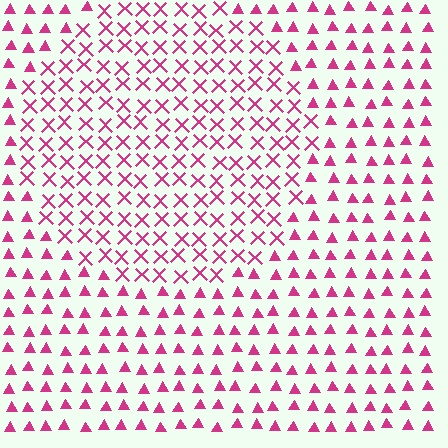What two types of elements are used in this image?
The image uses X marks inside the circle region and triangles outside it.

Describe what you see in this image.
The image is filled with small magenta elements arranged in a uniform grid. A circle-shaped region contains X marks, while the surrounding area contains triangles. The boundary is defined purely by the change in element shape.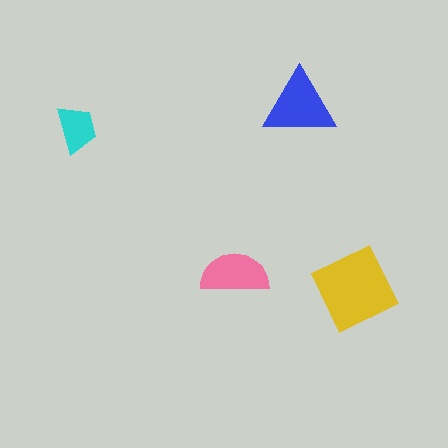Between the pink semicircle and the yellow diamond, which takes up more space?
The yellow diamond.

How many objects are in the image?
There are 4 objects in the image.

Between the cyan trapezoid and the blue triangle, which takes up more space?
The blue triangle.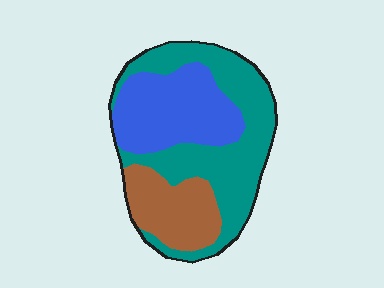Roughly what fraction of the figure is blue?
Blue covers roughly 30% of the figure.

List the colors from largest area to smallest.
From largest to smallest: teal, blue, brown.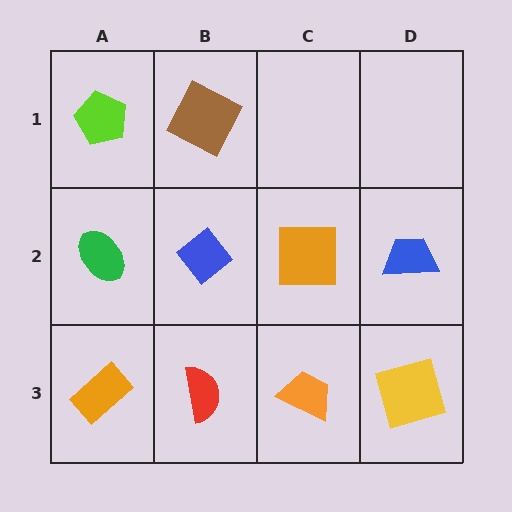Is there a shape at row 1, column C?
No, that cell is empty.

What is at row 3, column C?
An orange trapezoid.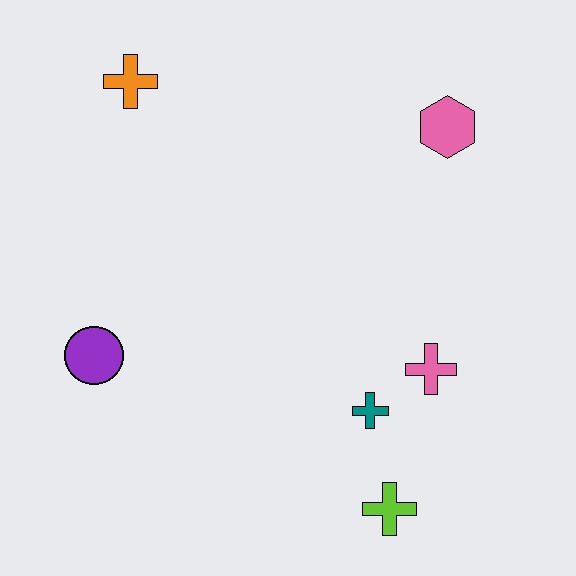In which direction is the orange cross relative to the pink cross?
The orange cross is to the left of the pink cross.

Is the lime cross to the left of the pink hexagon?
Yes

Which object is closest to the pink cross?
The teal cross is closest to the pink cross.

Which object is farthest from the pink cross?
The orange cross is farthest from the pink cross.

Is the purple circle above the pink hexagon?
No